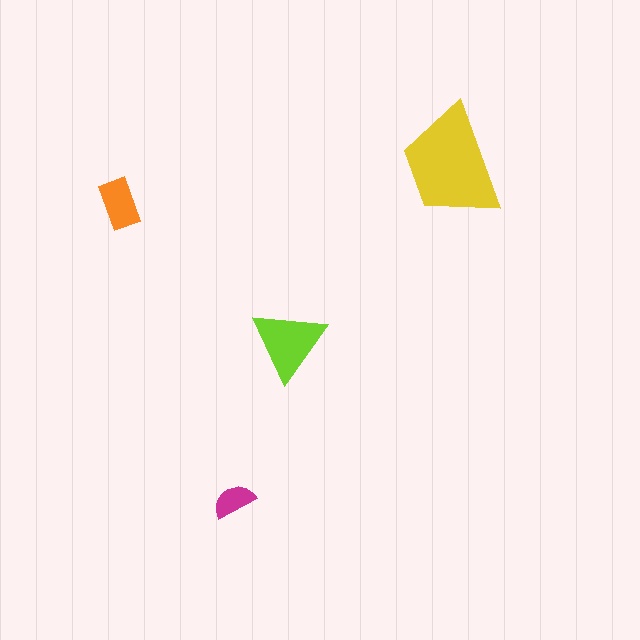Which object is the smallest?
The magenta semicircle.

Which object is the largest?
The yellow trapezoid.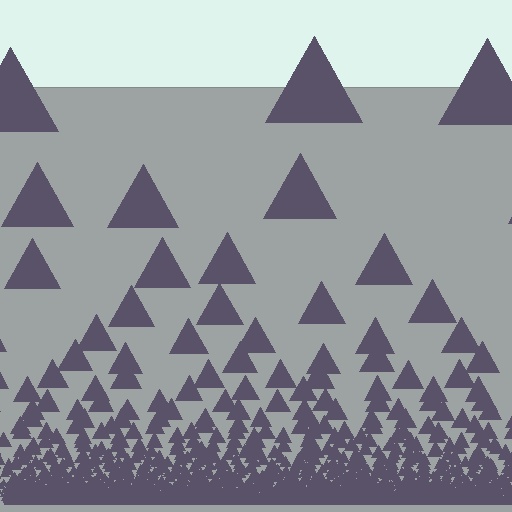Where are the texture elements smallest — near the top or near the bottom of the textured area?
Near the bottom.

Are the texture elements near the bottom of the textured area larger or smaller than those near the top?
Smaller. The gradient is inverted — elements near the bottom are smaller and denser.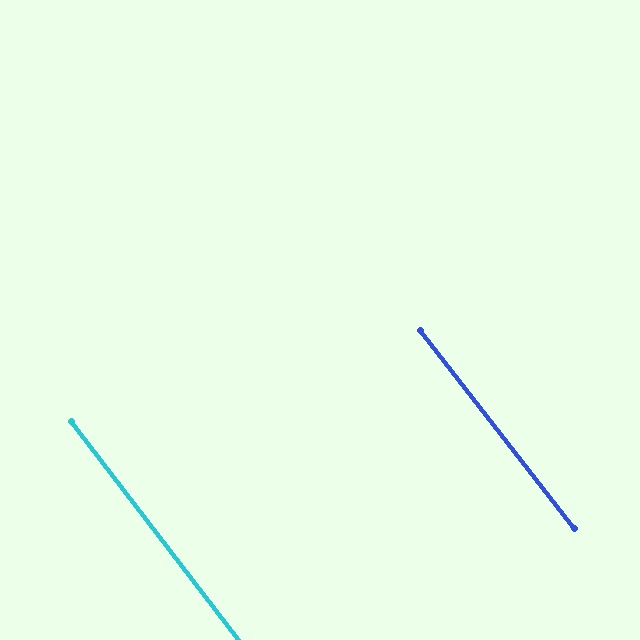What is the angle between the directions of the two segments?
Approximately 1 degree.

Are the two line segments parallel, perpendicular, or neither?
Parallel — their directions differ by only 0.5°.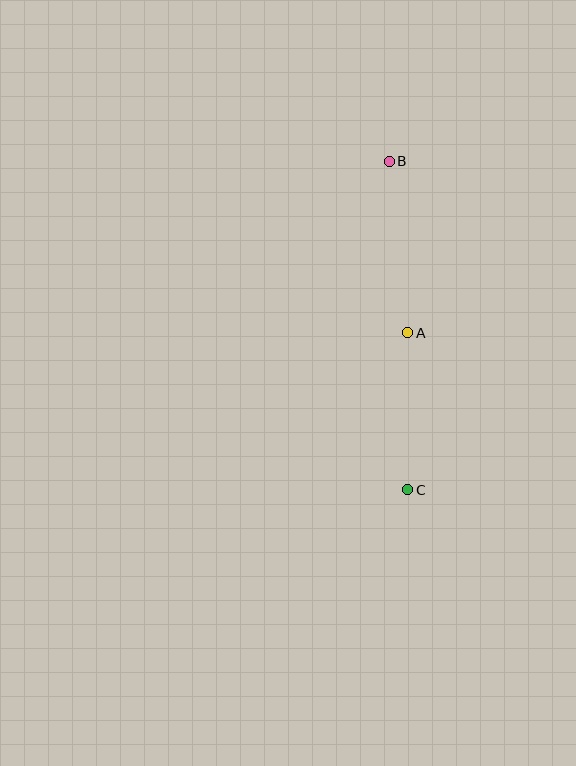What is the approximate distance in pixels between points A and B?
The distance between A and B is approximately 172 pixels.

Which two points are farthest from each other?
Points B and C are farthest from each other.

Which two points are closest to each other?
Points A and C are closest to each other.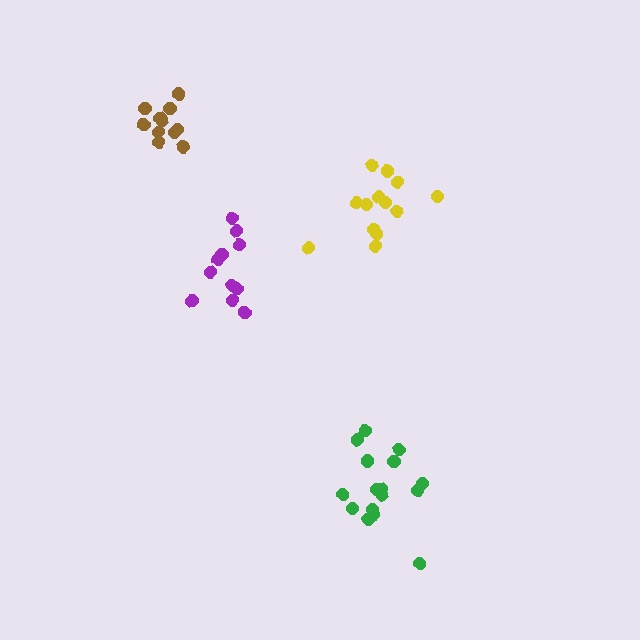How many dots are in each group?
Group 1: 11 dots, Group 2: 13 dots, Group 3: 16 dots, Group 4: 11 dots (51 total).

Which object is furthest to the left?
The brown cluster is leftmost.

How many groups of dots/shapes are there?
There are 4 groups.